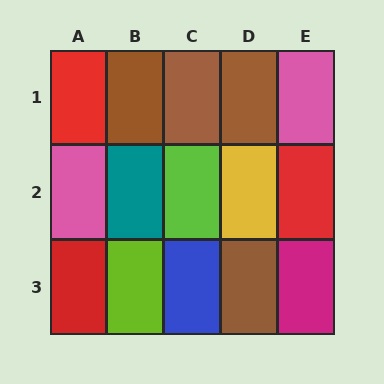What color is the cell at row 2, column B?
Teal.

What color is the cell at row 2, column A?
Pink.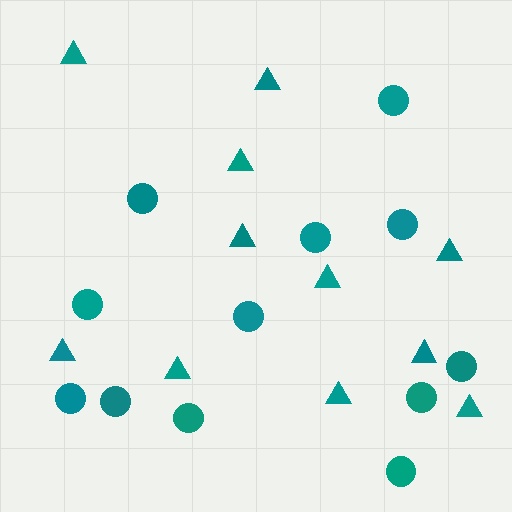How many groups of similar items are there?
There are 2 groups: one group of circles (12) and one group of triangles (11).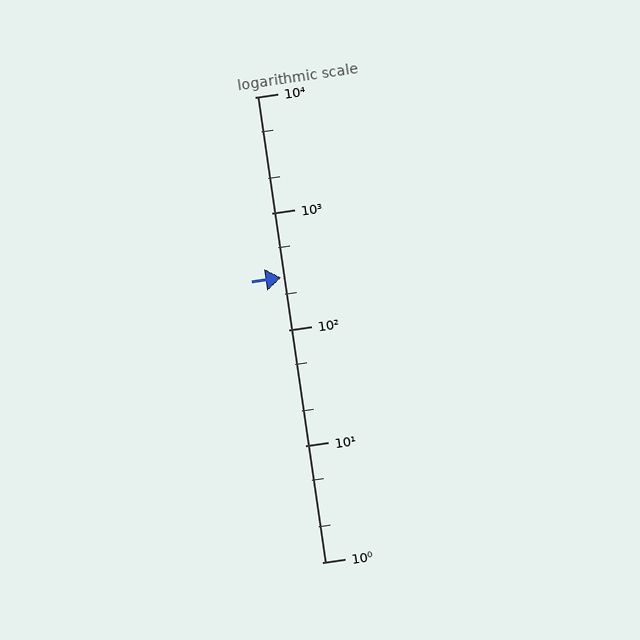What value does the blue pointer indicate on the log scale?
The pointer indicates approximately 280.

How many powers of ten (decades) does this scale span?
The scale spans 4 decades, from 1 to 10000.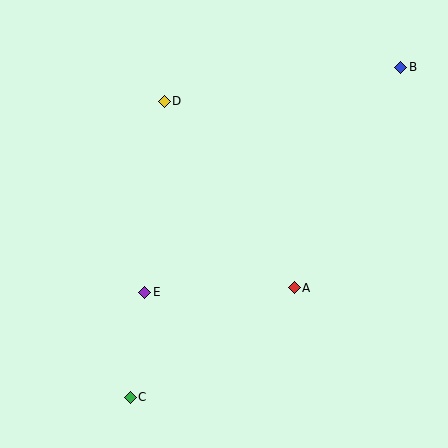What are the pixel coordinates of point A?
Point A is at (294, 288).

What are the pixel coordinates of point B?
Point B is at (401, 67).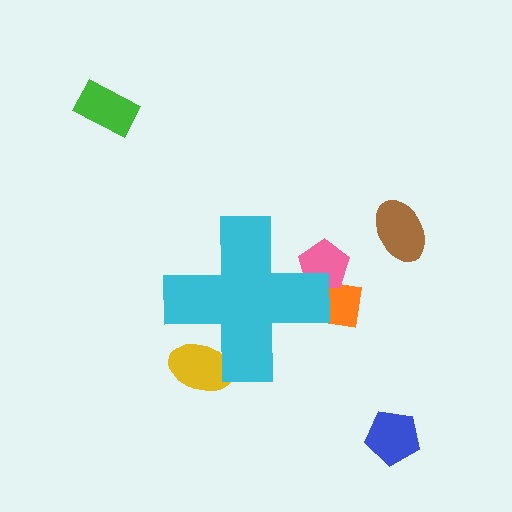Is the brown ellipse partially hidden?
No, the brown ellipse is fully visible.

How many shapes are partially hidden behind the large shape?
3 shapes are partially hidden.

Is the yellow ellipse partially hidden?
Yes, the yellow ellipse is partially hidden behind the cyan cross.